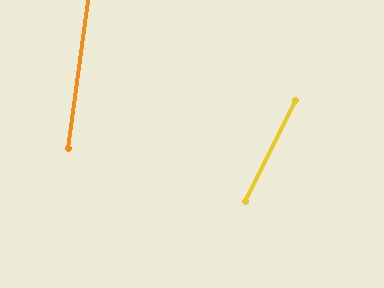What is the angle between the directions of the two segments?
Approximately 19 degrees.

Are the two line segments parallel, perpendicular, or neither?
Neither parallel nor perpendicular — they differ by about 19°.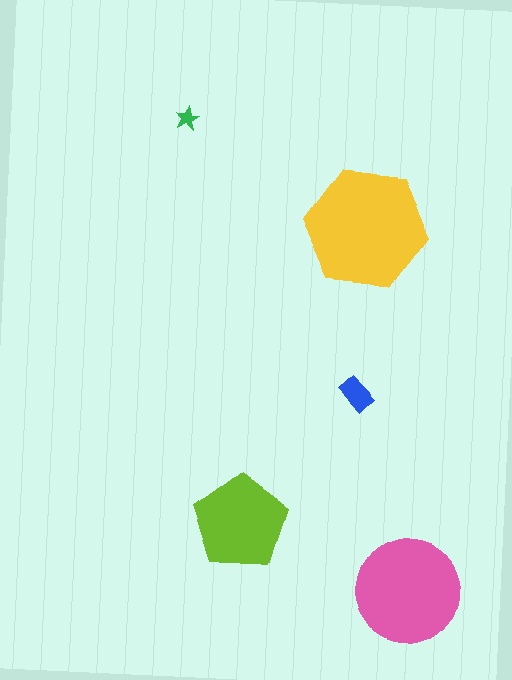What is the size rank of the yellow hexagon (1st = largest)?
1st.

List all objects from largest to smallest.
The yellow hexagon, the pink circle, the lime pentagon, the blue rectangle, the green star.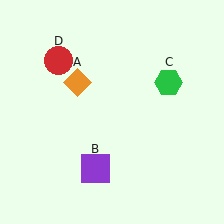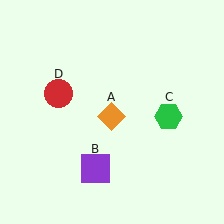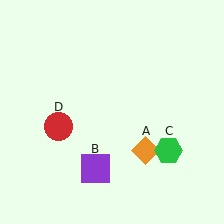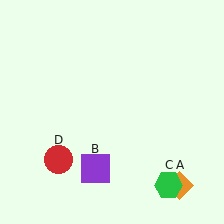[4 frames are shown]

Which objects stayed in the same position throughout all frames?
Purple square (object B) remained stationary.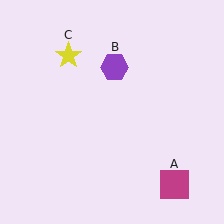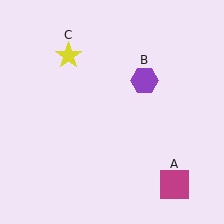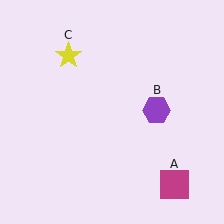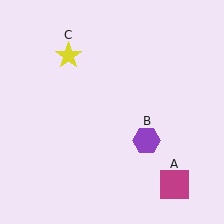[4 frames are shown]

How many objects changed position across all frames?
1 object changed position: purple hexagon (object B).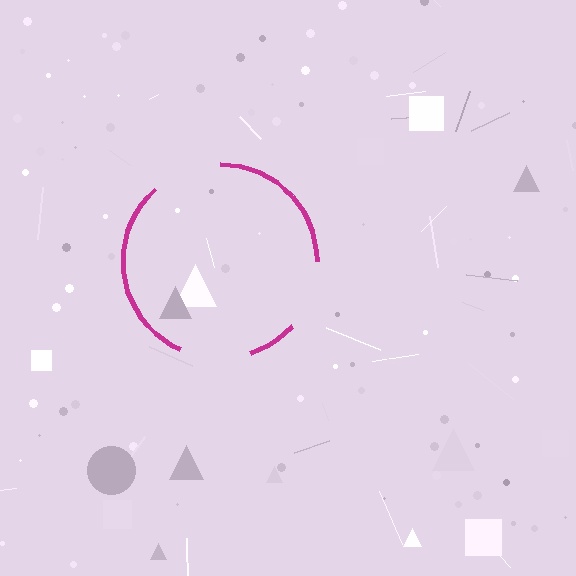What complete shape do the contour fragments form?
The contour fragments form a circle.